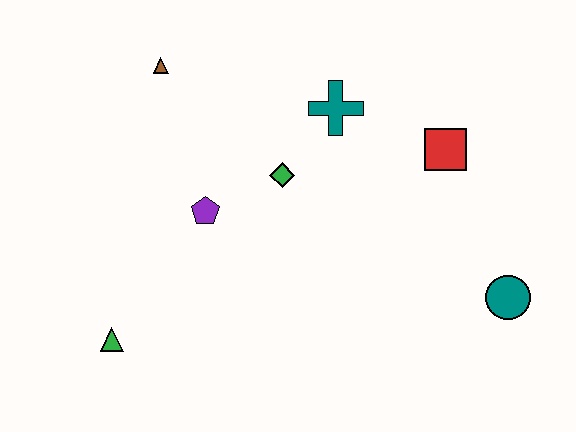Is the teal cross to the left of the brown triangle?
No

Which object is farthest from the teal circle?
The brown triangle is farthest from the teal circle.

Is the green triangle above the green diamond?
No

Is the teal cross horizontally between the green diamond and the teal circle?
Yes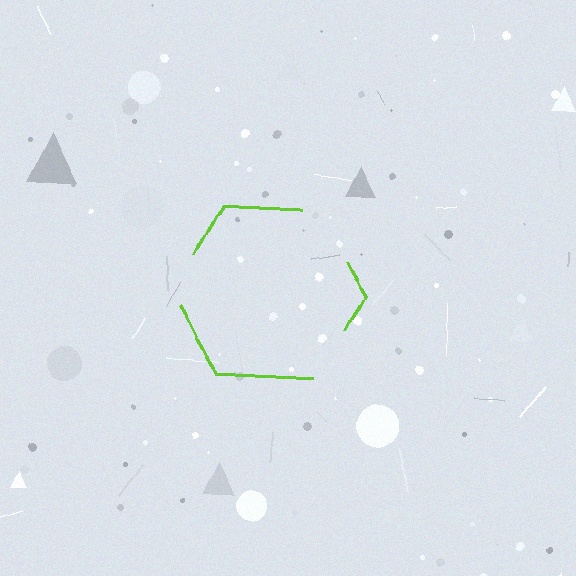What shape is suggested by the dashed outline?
The dashed outline suggests a hexagon.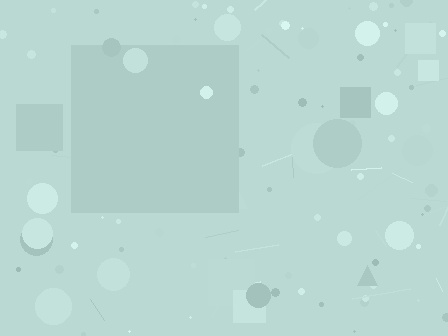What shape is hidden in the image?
A square is hidden in the image.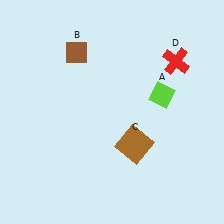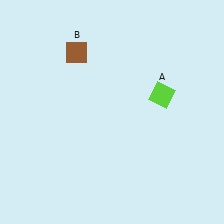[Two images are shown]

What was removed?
The red cross (D), the brown square (C) were removed in Image 2.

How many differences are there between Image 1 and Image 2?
There are 2 differences between the two images.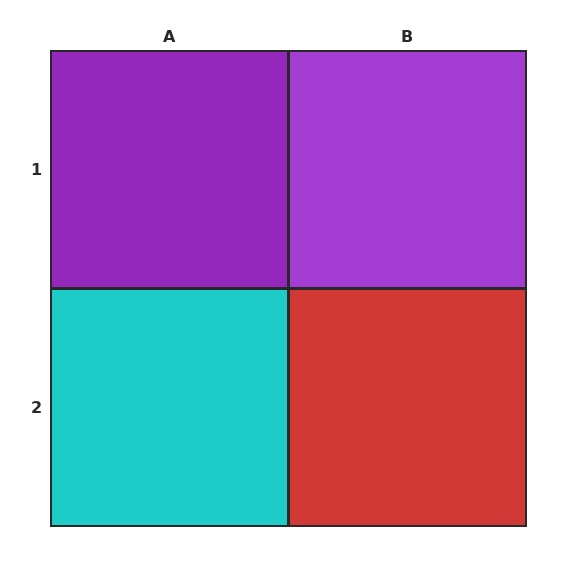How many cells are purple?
2 cells are purple.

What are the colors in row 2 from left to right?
Cyan, red.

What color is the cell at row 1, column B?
Purple.